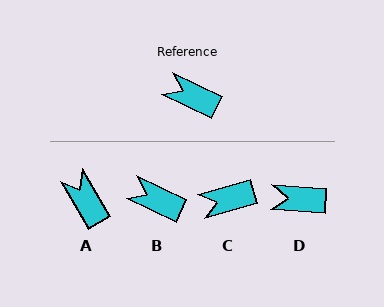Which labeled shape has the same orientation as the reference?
B.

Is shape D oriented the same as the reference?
No, it is off by about 22 degrees.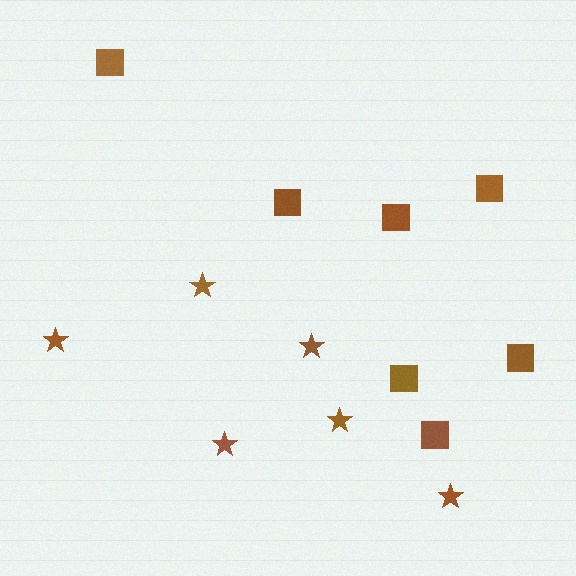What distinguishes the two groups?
There are 2 groups: one group of stars (6) and one group of squares (7).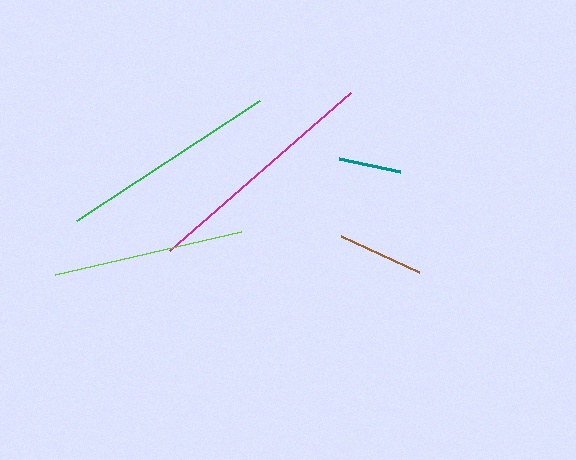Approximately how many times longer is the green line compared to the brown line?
The green line is approximately 2.6 times the length of the brown line.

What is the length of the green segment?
The green segment is approximately 218 pixels long.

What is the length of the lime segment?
The lime segment is approximately 190 pixels long.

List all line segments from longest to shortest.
From longest to shortest: magenta, green, lime, brown, teal.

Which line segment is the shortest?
The teal line is the shortest at approximately 63 pixels.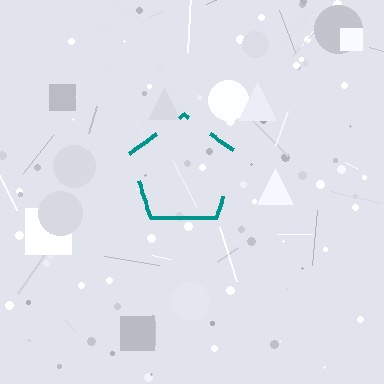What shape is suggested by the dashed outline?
The dashed outline suggests a pentagon.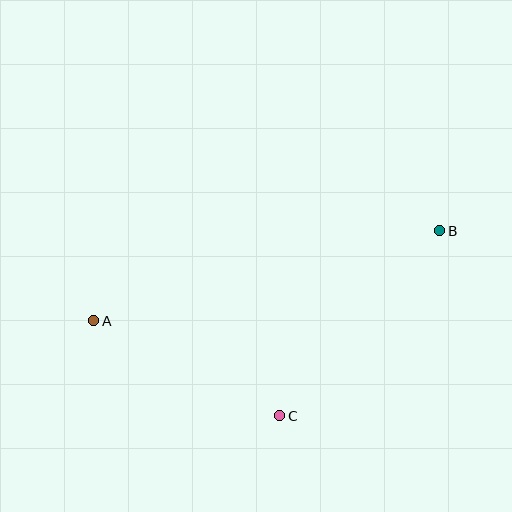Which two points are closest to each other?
Points A and C are closest to each other.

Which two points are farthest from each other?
Points A and B are farthest from each other.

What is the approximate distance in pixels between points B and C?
The distance between B and C is approximately 245 pixels.